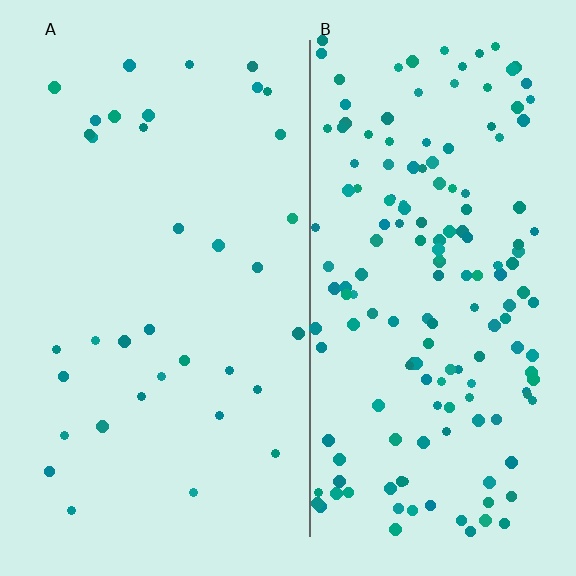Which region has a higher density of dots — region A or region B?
B (the right).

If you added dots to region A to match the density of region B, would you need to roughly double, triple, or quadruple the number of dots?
Approximately quadruple.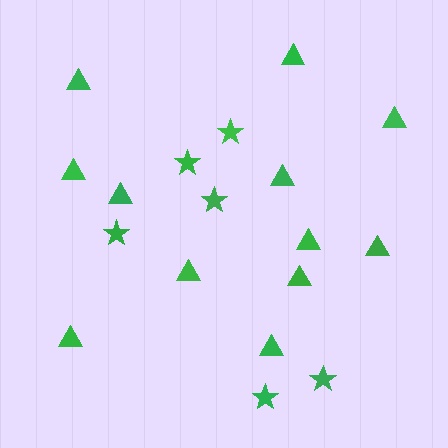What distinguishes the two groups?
There are 2 groups: one group of triangles (12) and one group of stars (6).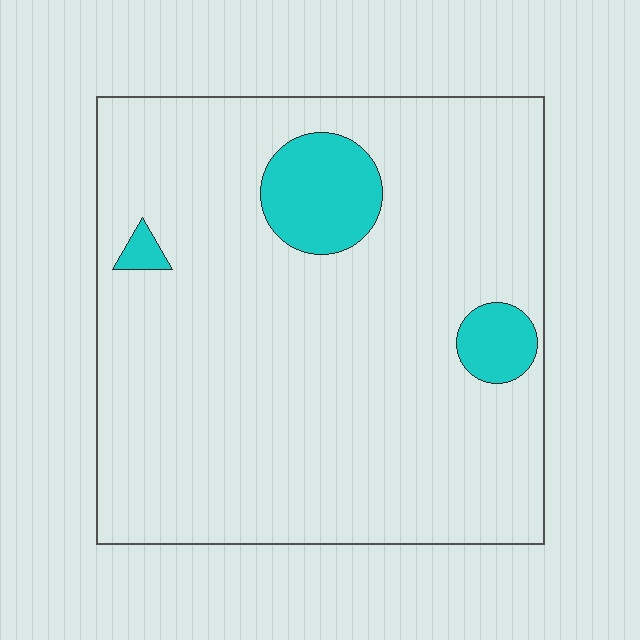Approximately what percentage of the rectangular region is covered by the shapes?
Approximately 10%.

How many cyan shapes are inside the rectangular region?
3.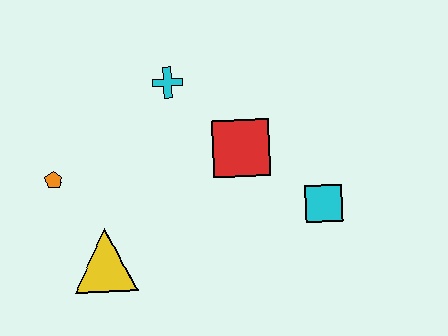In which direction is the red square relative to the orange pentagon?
The red square is to the right of the orange pentagon.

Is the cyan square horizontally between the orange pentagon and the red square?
No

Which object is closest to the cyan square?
The red square is closest to the cyan square.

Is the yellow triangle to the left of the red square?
Yes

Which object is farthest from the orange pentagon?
The cyan square is farthest from the orange pentagon.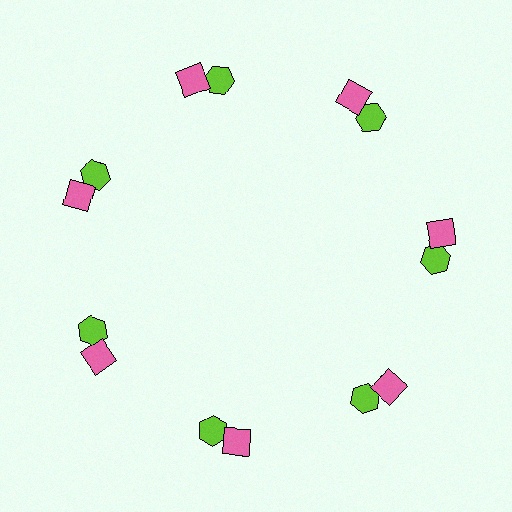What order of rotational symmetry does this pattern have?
This pattern has 7-fold rotational symmetry.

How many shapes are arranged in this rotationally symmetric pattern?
There are 14 shapes, arranged in 7 groups of 2.